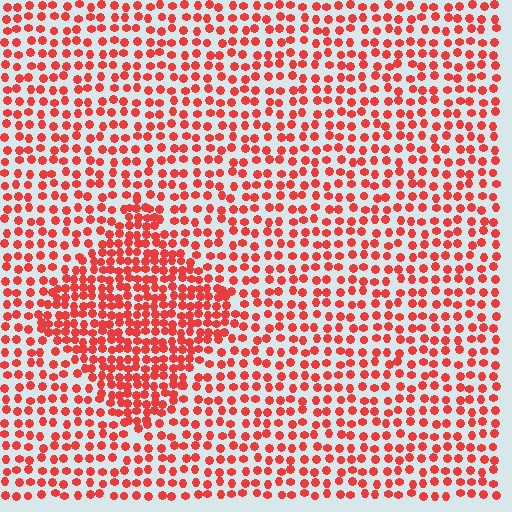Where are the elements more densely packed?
The elements are more densely packed inside the diamond boundary.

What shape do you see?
I see a diamond.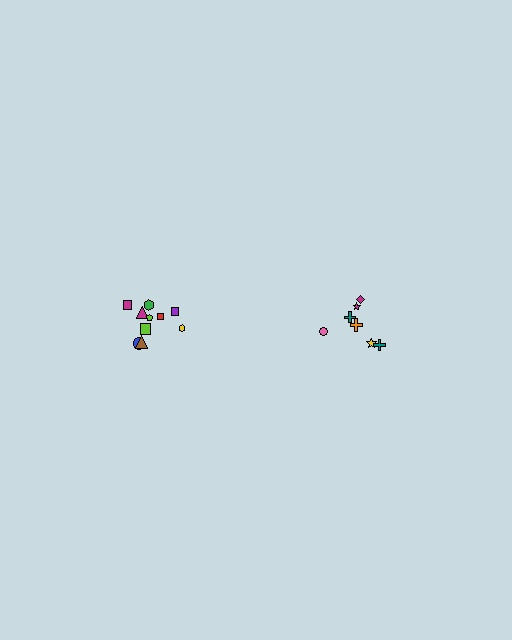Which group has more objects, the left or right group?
The left group.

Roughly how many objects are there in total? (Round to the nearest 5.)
Roughly 15 objects in total.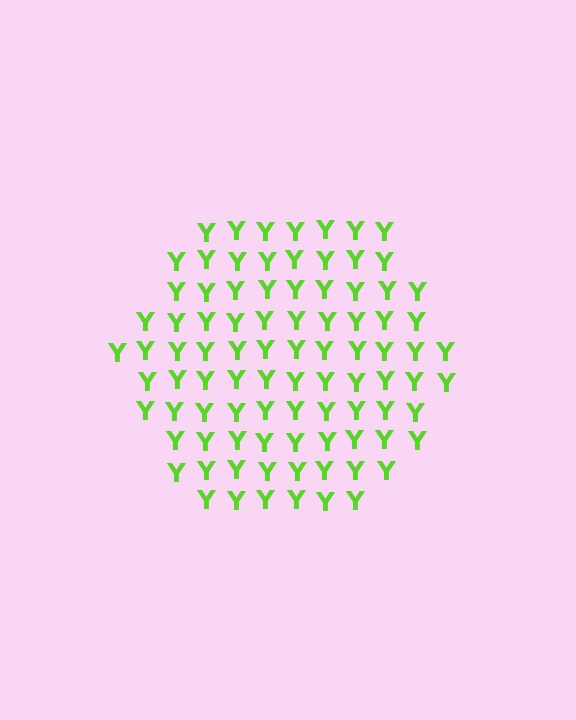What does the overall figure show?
The overall figure shows a hexagon.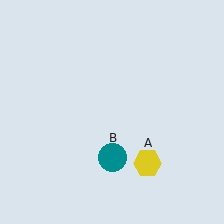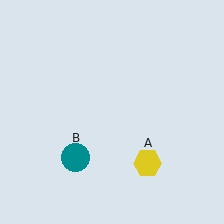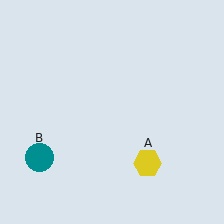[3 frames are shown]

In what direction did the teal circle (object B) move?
The teal circle (object B) moved left.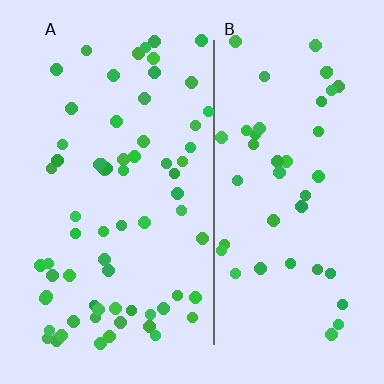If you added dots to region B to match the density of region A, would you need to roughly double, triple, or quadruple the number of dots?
Approximately double.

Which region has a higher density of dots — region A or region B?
A (the left).